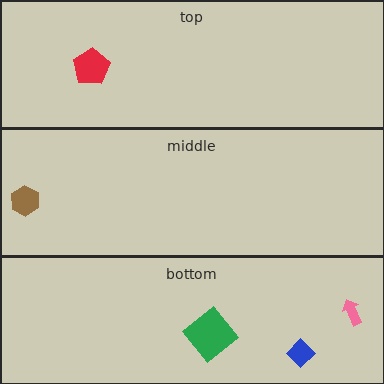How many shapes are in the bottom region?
3.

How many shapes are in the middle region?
1.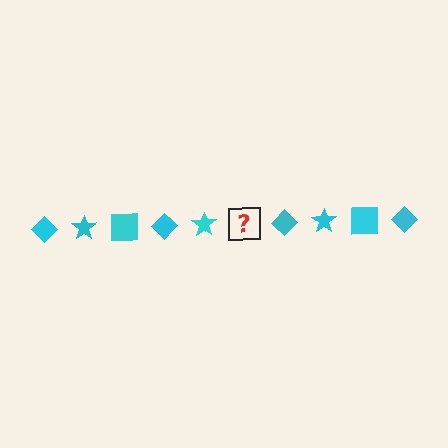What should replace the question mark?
The question mark should be replaced with a cyan square.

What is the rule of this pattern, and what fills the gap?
The rule is that the pattern cycles through diamond, star, square shapes in cyan. The gap should be filled with a cyan square.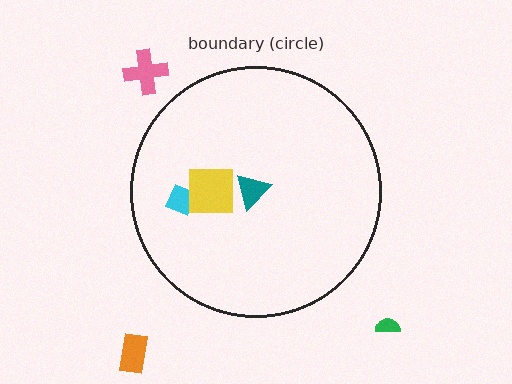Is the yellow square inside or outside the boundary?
Inside.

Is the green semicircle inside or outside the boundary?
Outside.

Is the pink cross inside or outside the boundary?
Outside.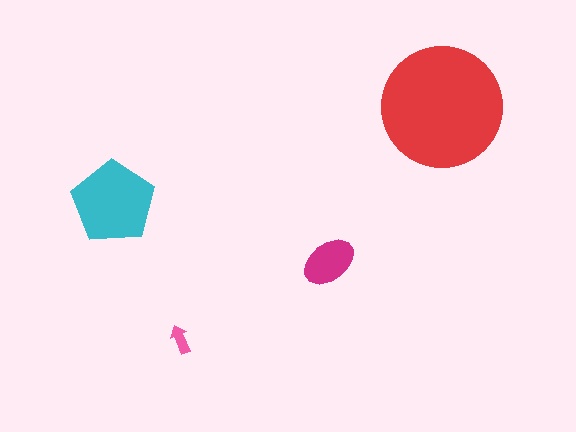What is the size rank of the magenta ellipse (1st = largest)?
3rd.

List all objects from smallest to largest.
The pink arrow, the magenta ellipse, the cyan pentagon, the red circle.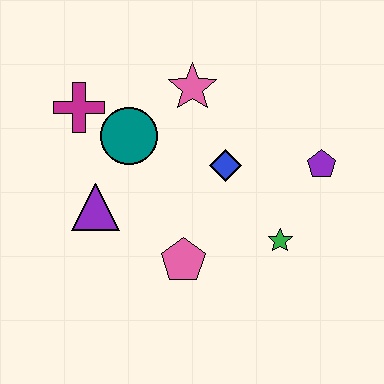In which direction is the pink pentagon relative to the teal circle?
The pink pentagon is below the teal circle.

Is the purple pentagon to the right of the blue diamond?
Yes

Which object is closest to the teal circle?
The magenta cross is closest to the teal circle.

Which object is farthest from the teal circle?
The purple pentagon is farthest from the teal circle.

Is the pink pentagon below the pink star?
Yes